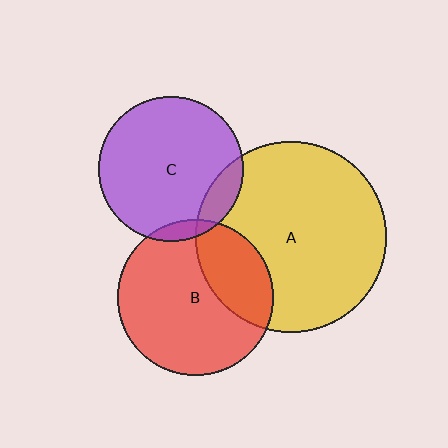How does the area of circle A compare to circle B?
Approximately 1.5 times.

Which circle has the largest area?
Circle A (yellow).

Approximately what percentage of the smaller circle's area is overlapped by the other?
Approximately 10%.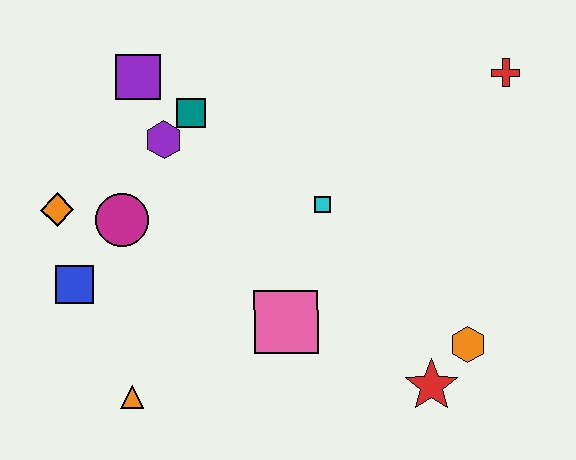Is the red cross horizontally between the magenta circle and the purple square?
No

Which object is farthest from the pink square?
The red cross is farthest from the pink square.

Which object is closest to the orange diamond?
The magenta circle is closest to the orange diamond.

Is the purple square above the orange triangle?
Yes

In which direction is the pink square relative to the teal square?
The pink square is below the teal square.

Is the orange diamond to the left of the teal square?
Yes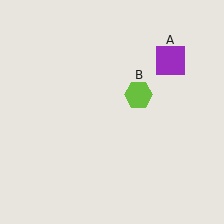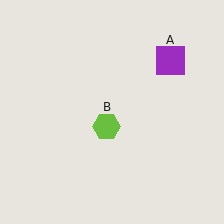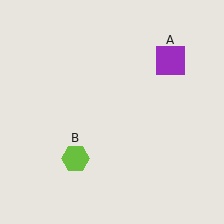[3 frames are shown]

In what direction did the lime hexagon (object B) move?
The lime hexagon (object B) moved down and to the left.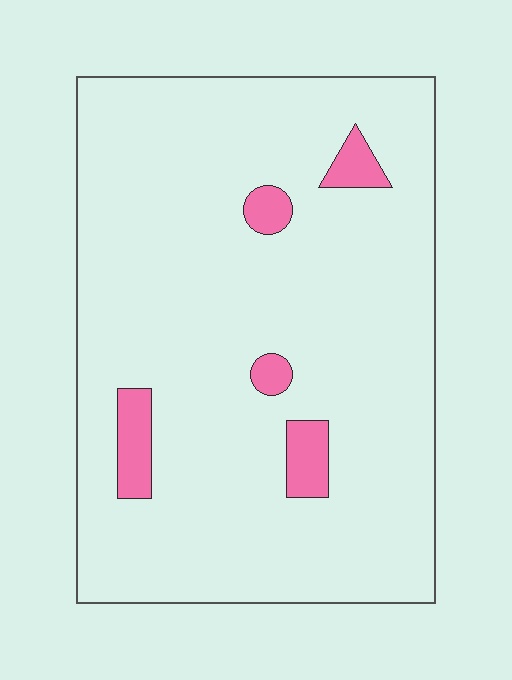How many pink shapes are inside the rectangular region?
5.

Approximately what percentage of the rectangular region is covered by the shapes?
Approximately 5%.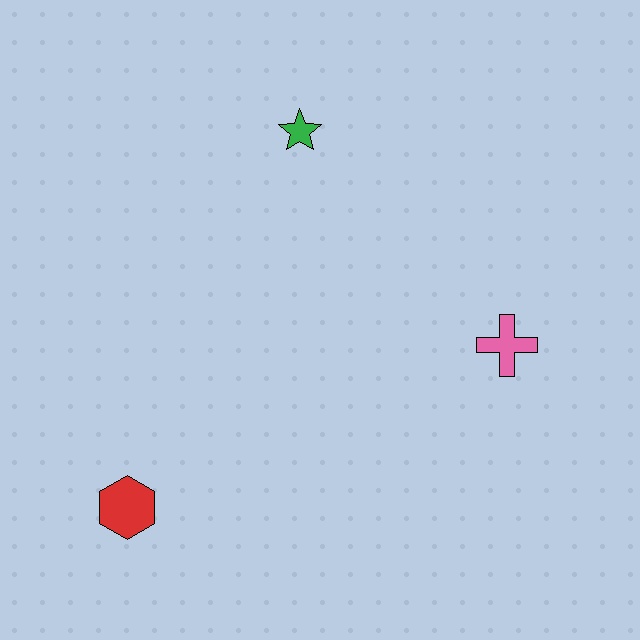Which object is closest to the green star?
The pink cross is closest to the green star.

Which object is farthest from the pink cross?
The red hexagon is farthest from the pink cross.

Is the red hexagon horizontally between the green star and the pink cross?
No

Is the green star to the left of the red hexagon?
No